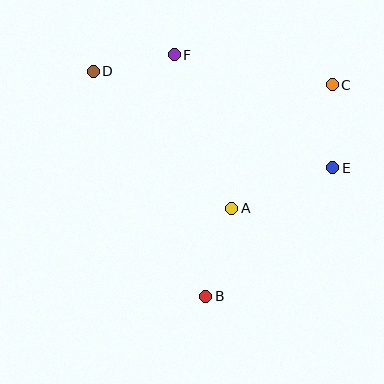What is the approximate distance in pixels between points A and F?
The distance between A and F is approximately 164 pixels.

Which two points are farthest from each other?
Points D and E are farthest from each other.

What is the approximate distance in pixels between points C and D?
The distance between C and D is approximately 239 pixels.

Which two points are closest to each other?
Points D and F are closest to each other.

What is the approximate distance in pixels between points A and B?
The distance between A and B is approximately 92 pixels.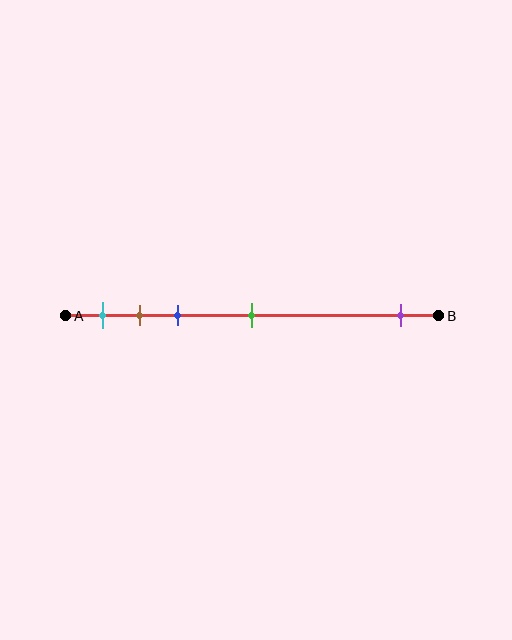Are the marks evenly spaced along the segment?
No, the marks are not evenly spaced.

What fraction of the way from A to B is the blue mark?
The blue mark is approximately 30% (0.3) of the way from A to B.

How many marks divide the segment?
There are 5 marks dividing the segment.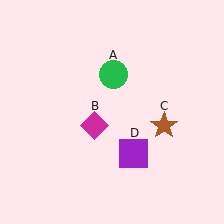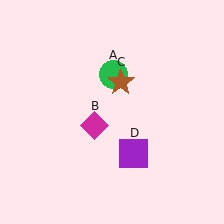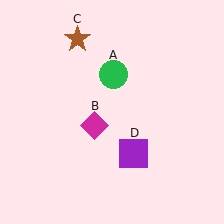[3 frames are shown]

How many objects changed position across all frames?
1 object changed position: brown star (object C).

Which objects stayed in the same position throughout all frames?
Green circle (object A) and magenta diamond (object B) and purple square (object D) remained stationary.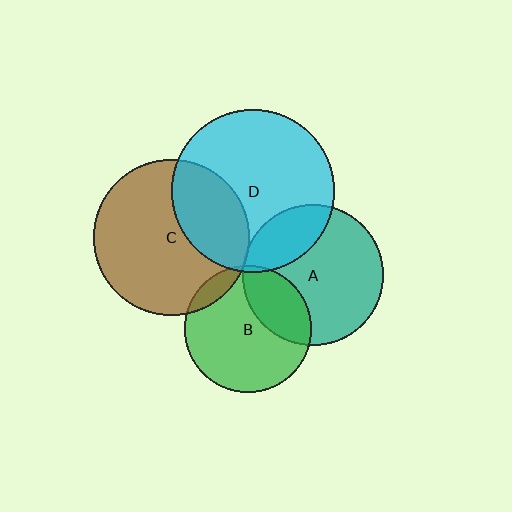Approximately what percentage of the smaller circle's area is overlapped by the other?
Approximately 5%.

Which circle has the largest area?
Circle D (cyan).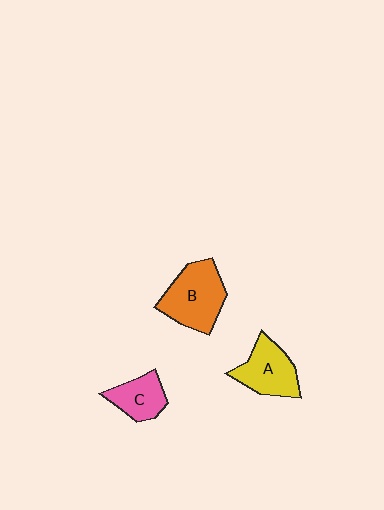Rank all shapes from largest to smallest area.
From largest to smallest: B (orange), A (yellow), C (pink).